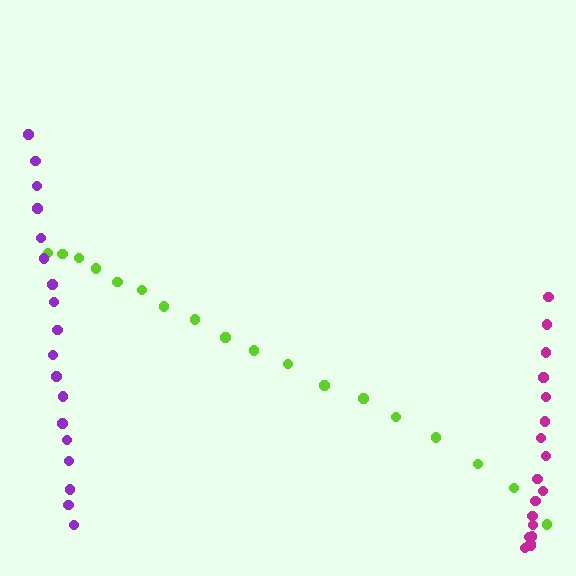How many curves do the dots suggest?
There are 3 distinct paths.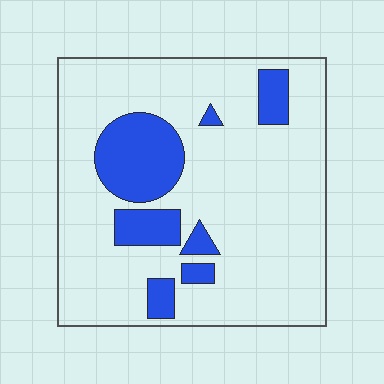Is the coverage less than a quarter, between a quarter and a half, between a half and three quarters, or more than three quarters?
Less than a quarter.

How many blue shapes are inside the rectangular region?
7.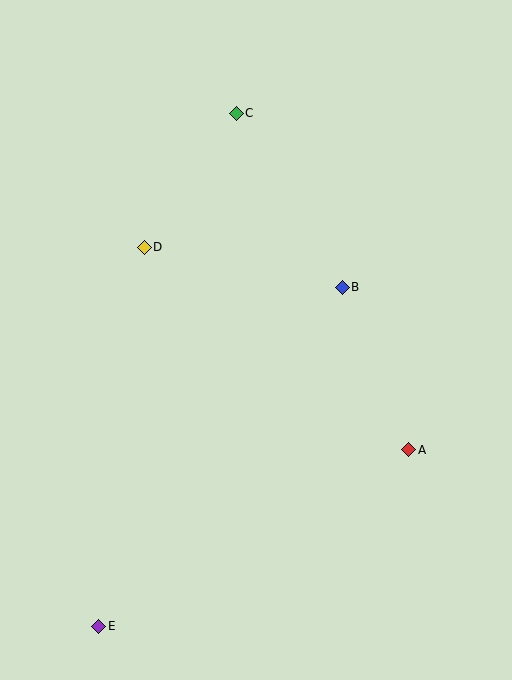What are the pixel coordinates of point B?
Point B is at (342, 287).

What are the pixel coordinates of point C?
Point C is at (236, 113).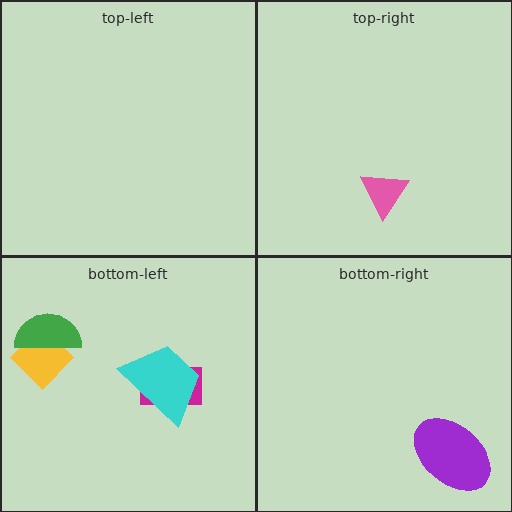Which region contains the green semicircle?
The bottom-left region.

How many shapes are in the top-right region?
1.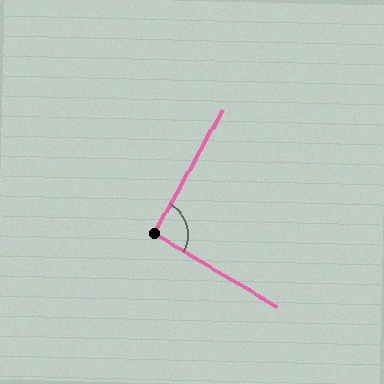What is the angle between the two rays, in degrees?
Approximately 92 degrees.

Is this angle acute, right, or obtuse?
It is approximately a right angle.